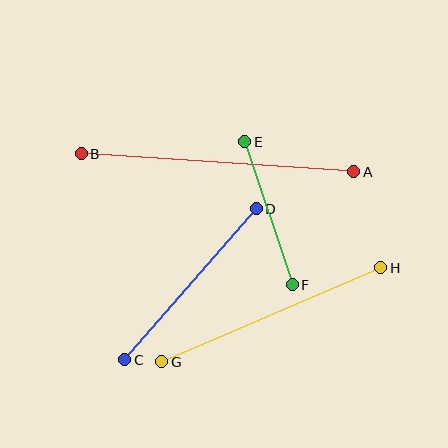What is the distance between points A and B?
The distance is approximately 273 pixels.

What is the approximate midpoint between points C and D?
The midpoint is at approximately (191, 284) pixels.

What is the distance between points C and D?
The distance is approximately 200 pixels.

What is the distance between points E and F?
The distance is approximately 151 pixels.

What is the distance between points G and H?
The distance is approximately 238 pixels.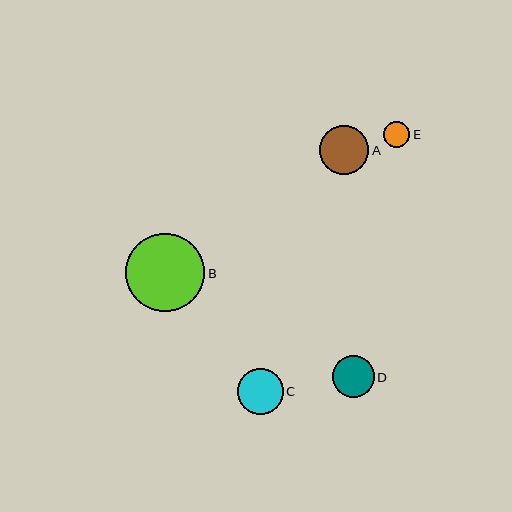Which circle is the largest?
Circle B is the largest with a size of approximately 79 pixels.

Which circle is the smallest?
Circle E is the smallest with a size of approximately 26 pixels.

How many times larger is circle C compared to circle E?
Circle C is approximately 1.8 times the size of circle E.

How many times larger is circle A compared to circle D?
Circle A is approximately 1.2 times the size of circle D.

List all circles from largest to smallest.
From largest to smallest: B, A, C, D, E.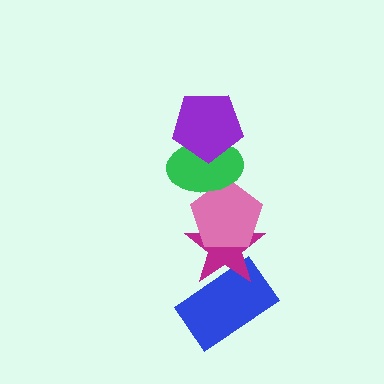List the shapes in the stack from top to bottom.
From top to bottom: the purple pentagon, the green ellipse, the pink pentagon, the magenta star, the blue rectangle.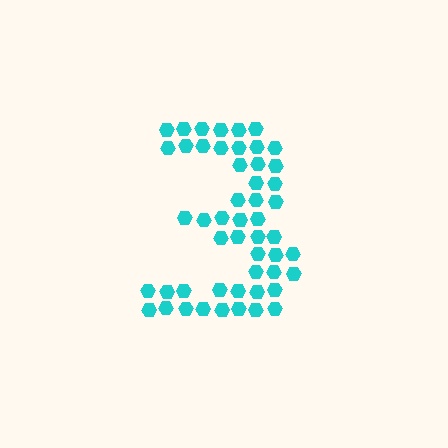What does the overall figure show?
The overall figure shows the digit 3.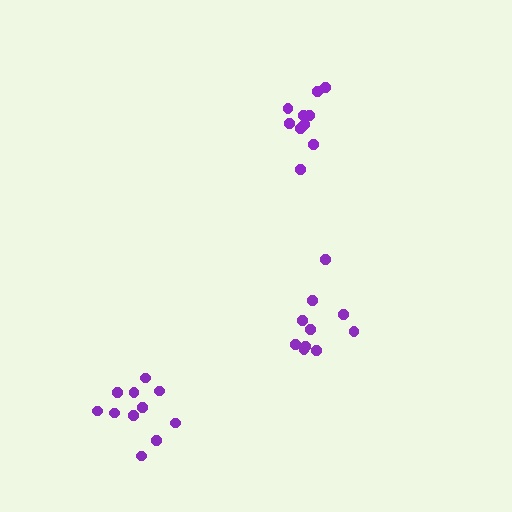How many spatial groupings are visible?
There are 3 spatial groupings.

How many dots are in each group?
Group 1: 10 dots, Group 2: 10 dots, Group 3: 11 dots (31 total).